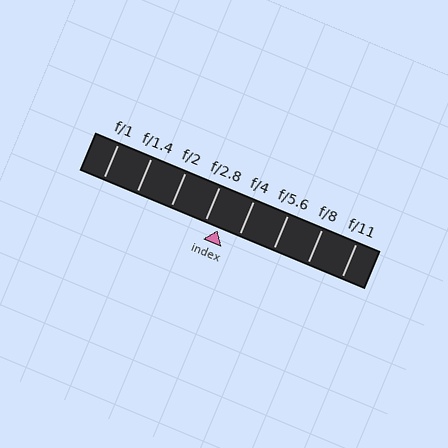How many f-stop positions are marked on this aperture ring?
There are 8 f-stop positions marked.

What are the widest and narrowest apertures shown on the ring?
The widest aperture shown is f/1 and the narrowest is f/11.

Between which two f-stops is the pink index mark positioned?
The index mark is between f/2.8 and f/4.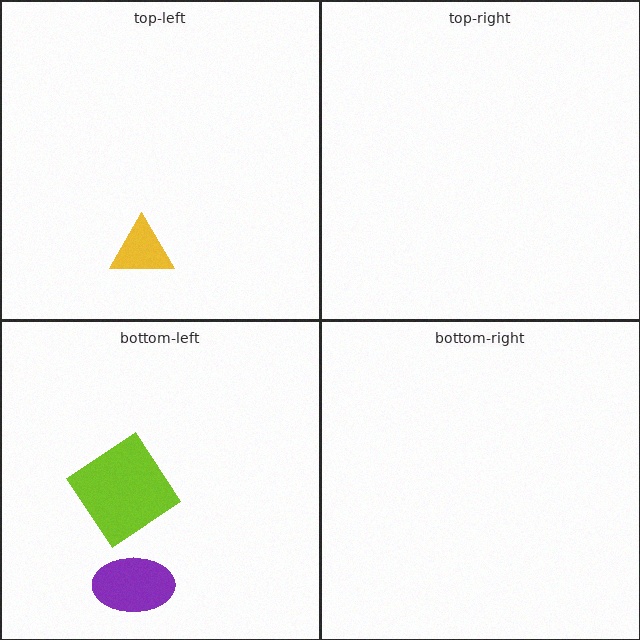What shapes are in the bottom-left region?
The purple ellipse, the lime diamond.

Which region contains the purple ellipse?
The bottom-left region.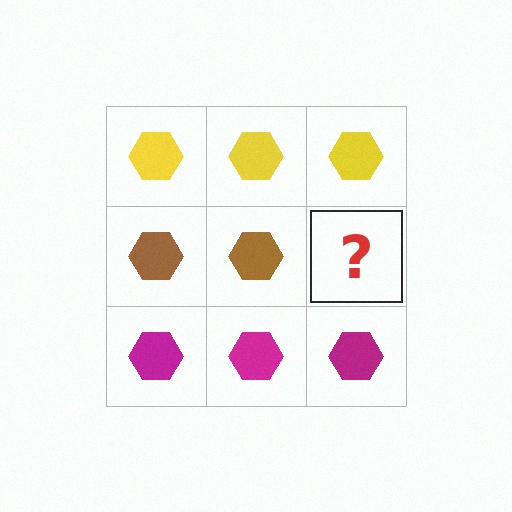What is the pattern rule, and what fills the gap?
The rule is that each row has a consistent color. The gap should be filled with a brown hexagon.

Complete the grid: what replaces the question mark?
The question mark should be replaced with a brown hexagon.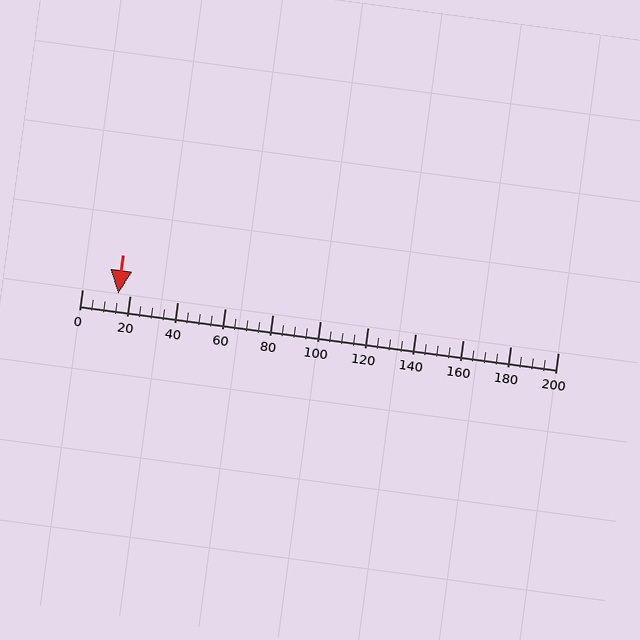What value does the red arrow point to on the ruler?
The red arrow points to approximately 15.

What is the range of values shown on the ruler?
The ruler shows values from 0 to 200.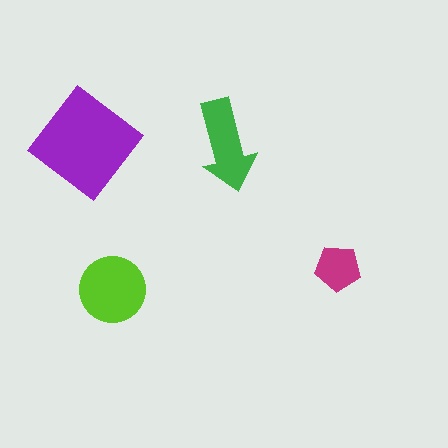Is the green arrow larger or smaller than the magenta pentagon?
Larger.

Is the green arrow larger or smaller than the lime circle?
Smaller.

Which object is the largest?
The purple diamond.